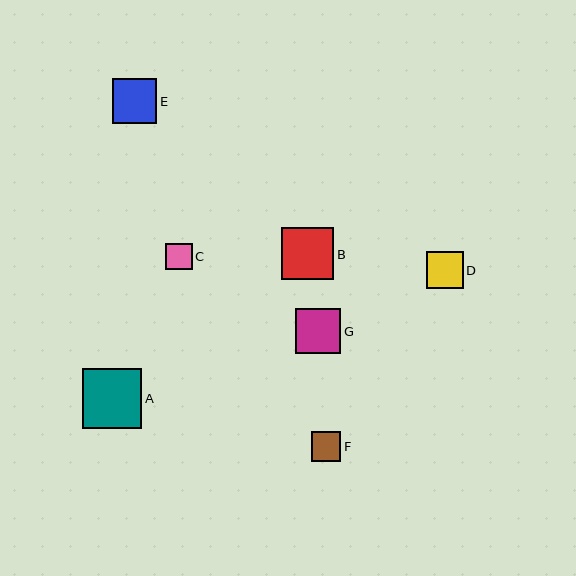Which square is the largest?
Square A is the largest with a size of approximately 60 pixels.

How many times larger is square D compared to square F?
Square D is approximately 1.3 times the size of square F.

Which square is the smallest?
Square C is the smallest with a size of approximately 26 pixels.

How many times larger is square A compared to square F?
Square A is approximately 2.0 times the size of square F.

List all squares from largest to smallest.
From largest to smallest: A, B, G, E, D, F, C.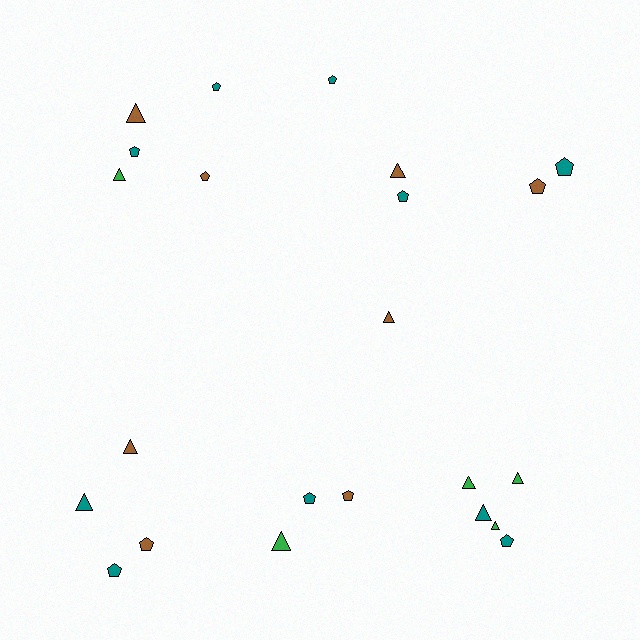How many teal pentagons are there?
There are 8 teal pentagons.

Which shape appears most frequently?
Pentagon, with 12 objects.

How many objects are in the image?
There are 23 objects.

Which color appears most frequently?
Teal, with 10 objects.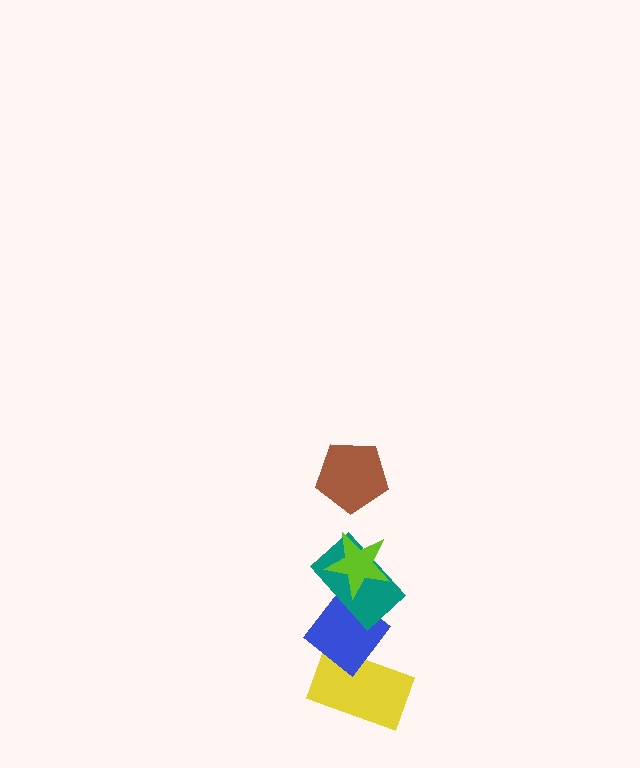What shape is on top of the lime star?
The brown pentagon is on top of the lime star.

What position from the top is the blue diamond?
The blue diamond is 4th from the top.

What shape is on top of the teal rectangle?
The lime star is on top of the teal rectangle.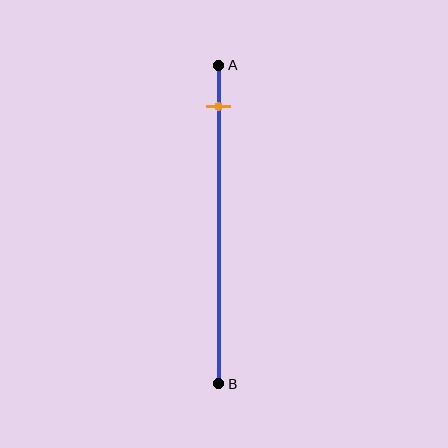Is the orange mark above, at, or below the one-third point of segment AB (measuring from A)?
The orange mark is above the one-third point of segment AB.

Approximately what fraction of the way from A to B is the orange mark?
The orange mark is approximately 15% of the way from A to B.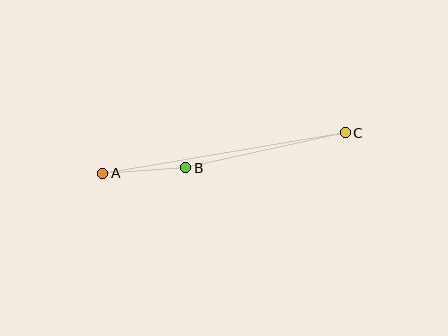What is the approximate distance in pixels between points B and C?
The distance between B and C is approximately 163 pixels.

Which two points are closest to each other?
Points A and B are closest to each other.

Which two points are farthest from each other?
Points A and C are farthest from each other.